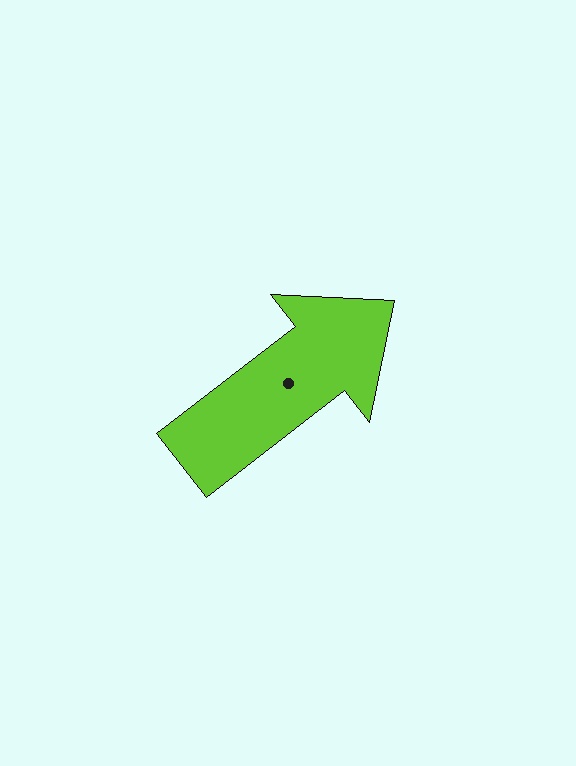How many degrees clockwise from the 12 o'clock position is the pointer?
Approximately 52 degrees.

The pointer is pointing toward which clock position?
Roughly 2 o'clock.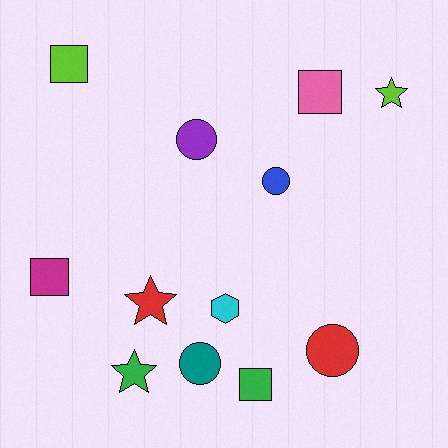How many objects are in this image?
There are 12 objects.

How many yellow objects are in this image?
There are no yellow objects.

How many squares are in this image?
There are 4 squares.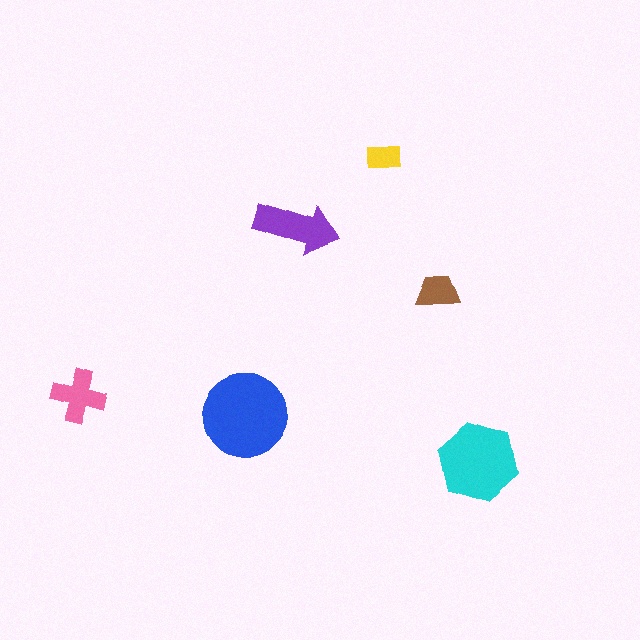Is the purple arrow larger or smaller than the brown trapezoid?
Larger.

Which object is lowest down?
The cyan hexagon is bottommost.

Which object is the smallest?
The yellow rectangle.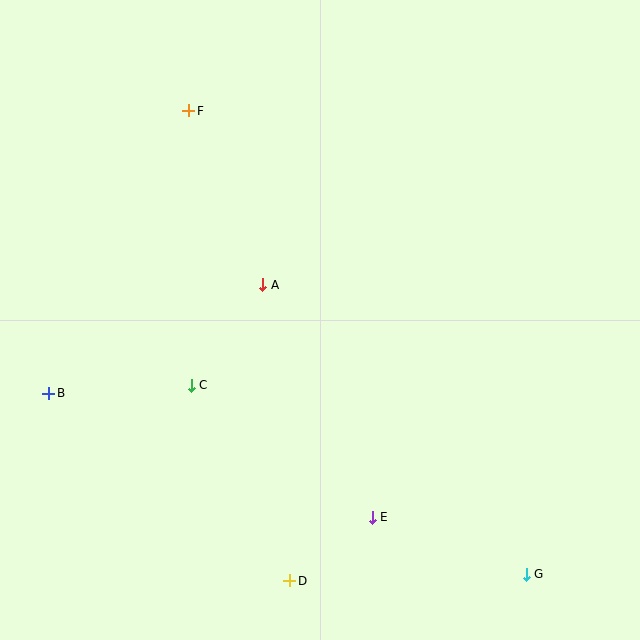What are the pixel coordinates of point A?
Point A is at (263, 285).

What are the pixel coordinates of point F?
Point F is at (189, 111).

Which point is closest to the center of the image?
Point A at (263, 285) is closest to the center.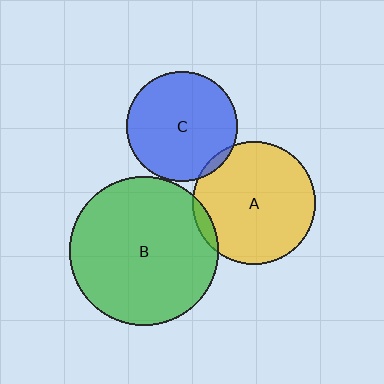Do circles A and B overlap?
Yes.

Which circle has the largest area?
Circle B (green).